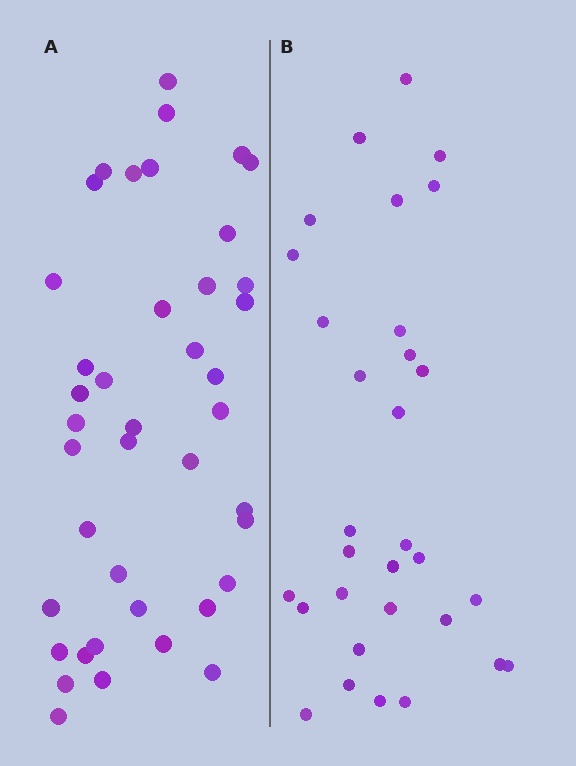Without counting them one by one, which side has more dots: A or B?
Region A (the left region) has more dots.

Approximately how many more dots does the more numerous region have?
Region A has roughly 10 or so more dots than region B.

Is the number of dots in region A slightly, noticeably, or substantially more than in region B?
Region A has noticeably more, but not dramatically so. The ratio is roughly 1.3 to 1.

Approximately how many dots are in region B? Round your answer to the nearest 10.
About 30 dots. (The exact count is 31, which rounds to 30.)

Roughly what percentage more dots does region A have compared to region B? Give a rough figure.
About 30% more.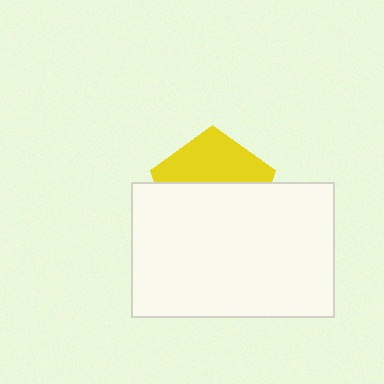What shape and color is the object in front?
The object in front is a white rectangle.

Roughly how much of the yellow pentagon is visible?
A small part of it is visible (roughly 40%).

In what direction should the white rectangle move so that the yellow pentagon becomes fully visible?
The white rectangle should move down. That is the shortest direction to clear the overlap and leave the yellow pentagon fully visible.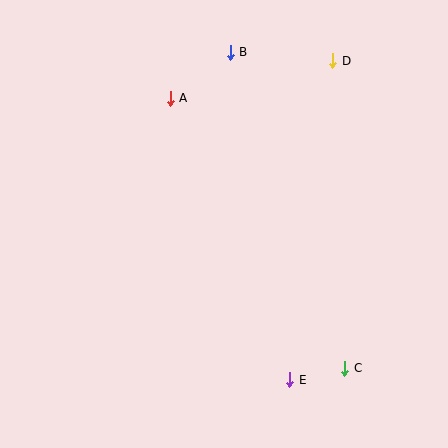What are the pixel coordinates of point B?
Point B is at (230, 52).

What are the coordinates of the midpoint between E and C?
The midpoint between E and C is at (317, 374).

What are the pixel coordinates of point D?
Point D is at (333, 61).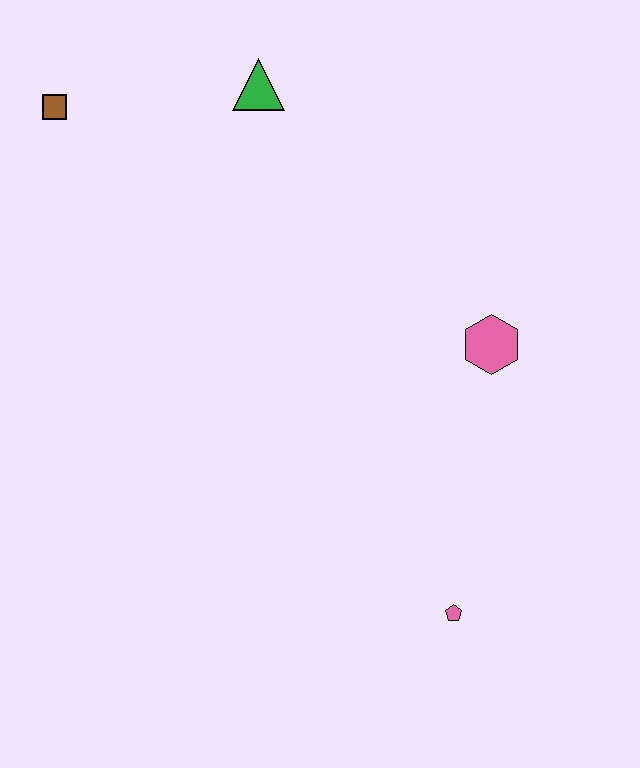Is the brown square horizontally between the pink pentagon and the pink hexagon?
No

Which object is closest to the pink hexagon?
The pink pentagon is closest to the pink hexagon.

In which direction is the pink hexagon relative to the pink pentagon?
The pink hexagon is above the pink pentagon.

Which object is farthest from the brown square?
The pink pentagon is farthest from the brown square.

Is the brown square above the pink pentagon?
Yes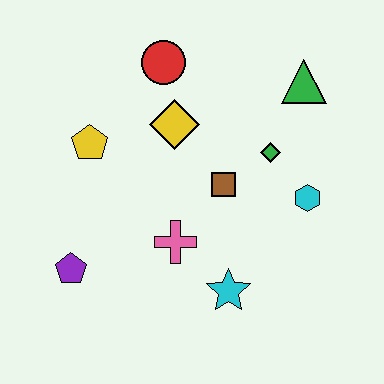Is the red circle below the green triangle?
No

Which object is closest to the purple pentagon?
The pink cross is closest to the purple pentagon.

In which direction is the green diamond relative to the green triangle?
The green diamond is below the green triangle.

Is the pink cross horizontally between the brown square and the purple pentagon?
Yes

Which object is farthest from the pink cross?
The green triangle is farthest from the pink cross.